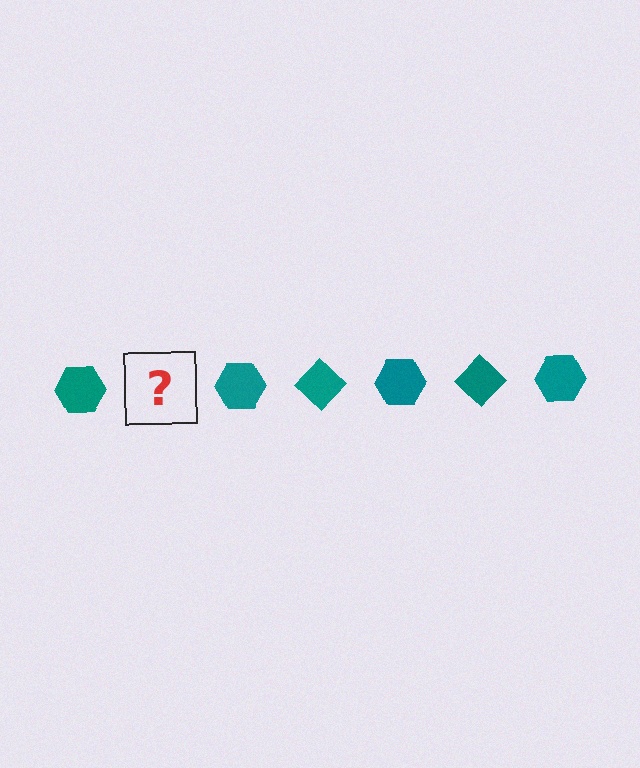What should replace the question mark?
The question mark should be replaced with a teal diamond.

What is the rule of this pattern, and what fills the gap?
The rule is that the pattern cycles through hexagon, diamond shapes in teal. The gap should be filled with a teal diamond.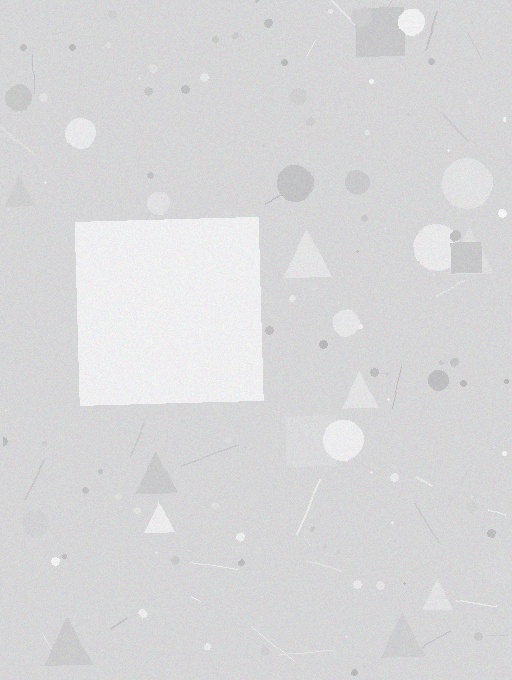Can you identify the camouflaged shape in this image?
The camouflaged shape is a square.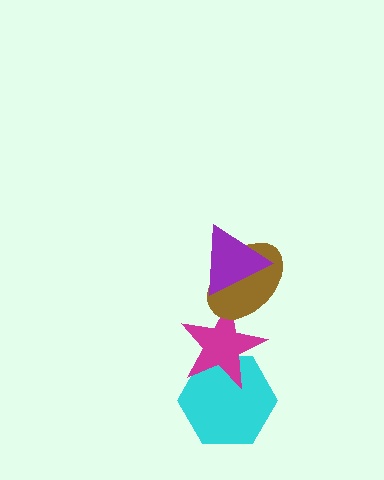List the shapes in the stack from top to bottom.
From top to bottom: the purple triangle, the brown ellipse, the magenta star, the cyan hexagon.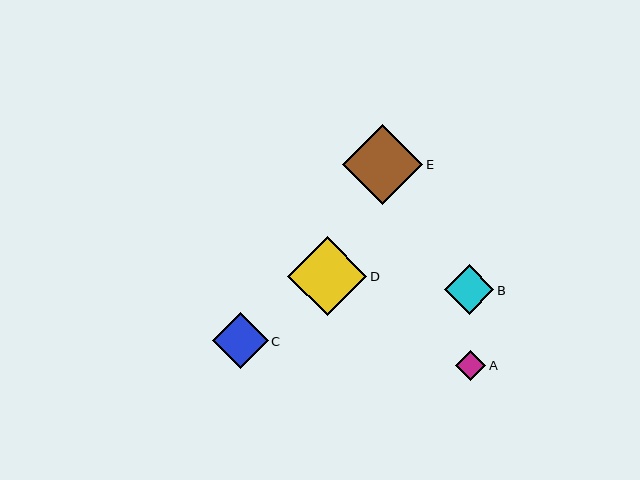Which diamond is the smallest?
Diamond A is the smallest with a size of approximately 30 pixels.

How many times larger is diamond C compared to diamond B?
Diamond C is approximately 1.1 times the size of diamond B.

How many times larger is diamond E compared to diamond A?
Diamond E is approximately 2.6 times the size of diamond A.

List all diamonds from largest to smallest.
From largest to smallest: E, D, C, B, A.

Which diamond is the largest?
Diamond E is the largest with a size of approximately 80 pixels.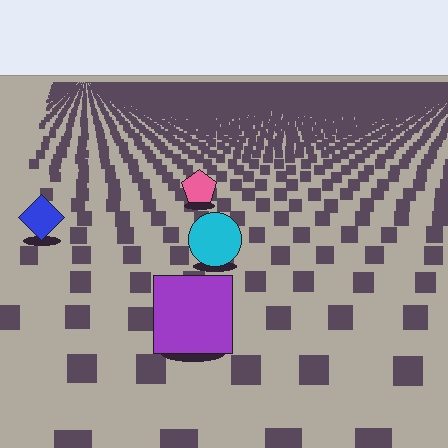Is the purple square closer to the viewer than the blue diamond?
Yes. The purple square is closer — you can tell from the texture gradient: the ground texture is coarser near it.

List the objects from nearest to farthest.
From nearest to farthest: the purple square, the cyan circle, the blue diamond, the pink pentagon.